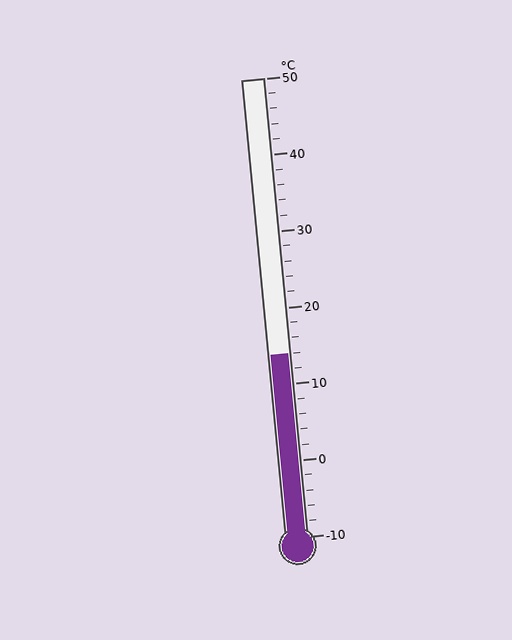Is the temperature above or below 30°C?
The temperature is below 30°C.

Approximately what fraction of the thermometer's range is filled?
The thermometer is filled to approximately 40% of its range.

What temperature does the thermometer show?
The thermometer shows approximately 14°C.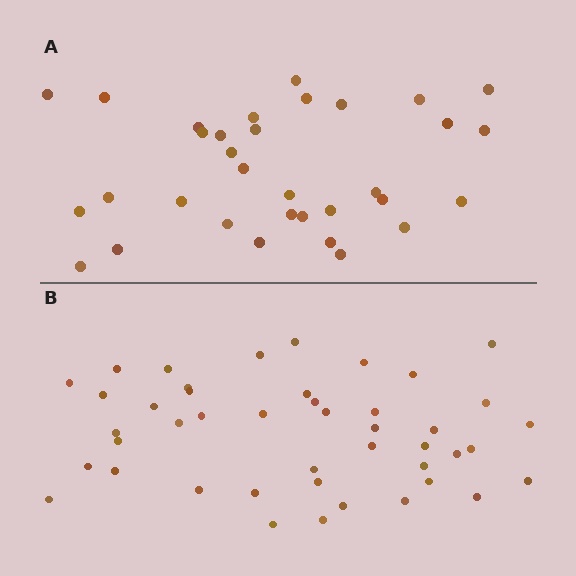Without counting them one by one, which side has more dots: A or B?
Region B (the bottom region) has more dots.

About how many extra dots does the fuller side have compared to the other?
Region B has roughly 12 or so more dots than region A.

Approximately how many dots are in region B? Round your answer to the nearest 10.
About 40 dots. (The exact count is 44, which rounds to 40.)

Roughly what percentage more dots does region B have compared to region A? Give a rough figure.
About 35% more.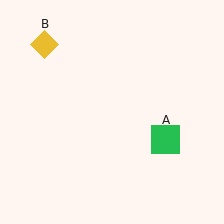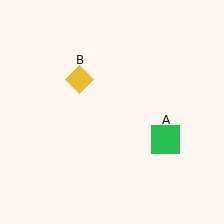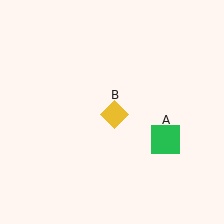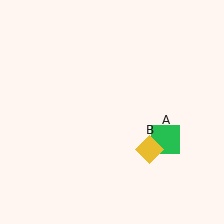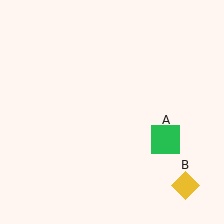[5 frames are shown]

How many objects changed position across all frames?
1 object changed position: yellow diamond (object B).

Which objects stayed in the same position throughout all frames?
Green square (object A) remained stationary.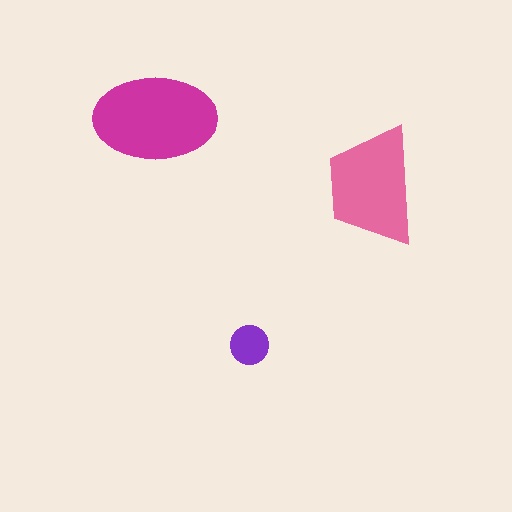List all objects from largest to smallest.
The magenta ellipse, the pink trapezoid, the purple circle.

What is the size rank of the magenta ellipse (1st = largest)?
1st.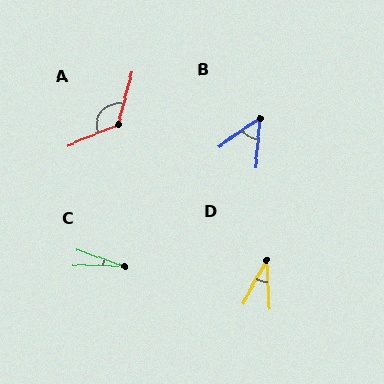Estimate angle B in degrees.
Approximately 50 degrees.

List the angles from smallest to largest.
C (17°), D (32°), B (50°), A (127°).